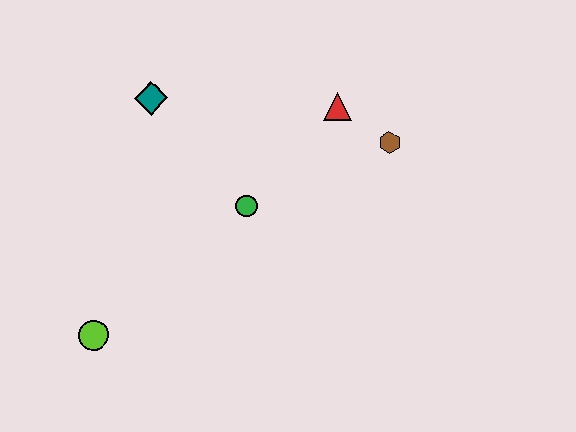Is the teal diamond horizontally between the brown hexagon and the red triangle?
No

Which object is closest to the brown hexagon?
The red triangle is closest to the brown hexagon.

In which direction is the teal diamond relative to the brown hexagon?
The teal diamond is to the left of the brown hexagon.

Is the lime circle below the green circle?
Yes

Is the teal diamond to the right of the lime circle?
Yes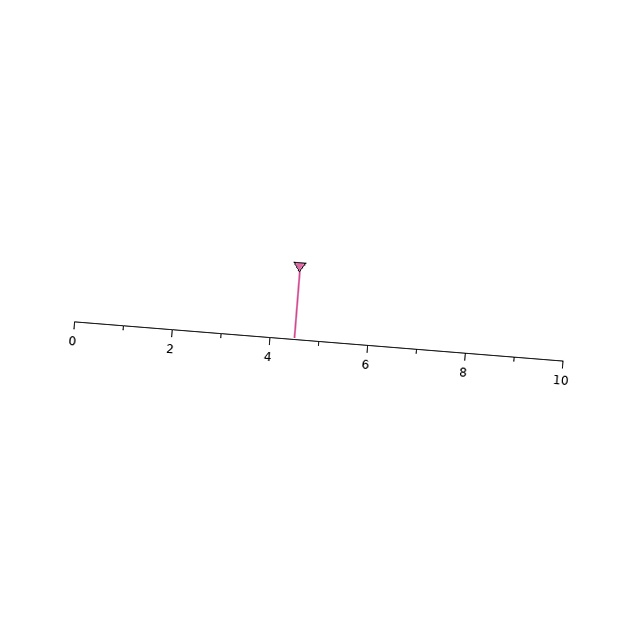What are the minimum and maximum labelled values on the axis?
The axis runs from 0 to 10.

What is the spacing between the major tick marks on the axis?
The major ticks are spaced 2 apart.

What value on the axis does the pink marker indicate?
The marker indicates approximately 4.5.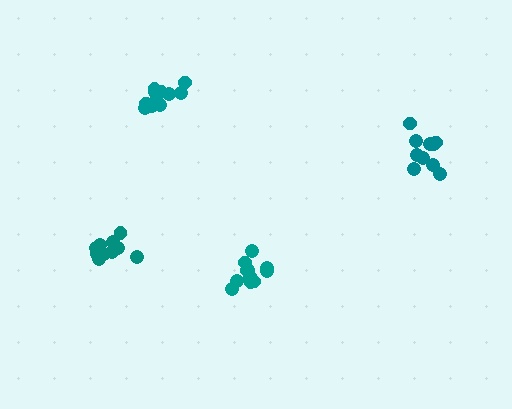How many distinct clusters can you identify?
There are 4 distinct clusters.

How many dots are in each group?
Group 1: 12 dots, Group 2: 12 dots, Group 3: 12 dots, Group 4: 10 dots (46 total).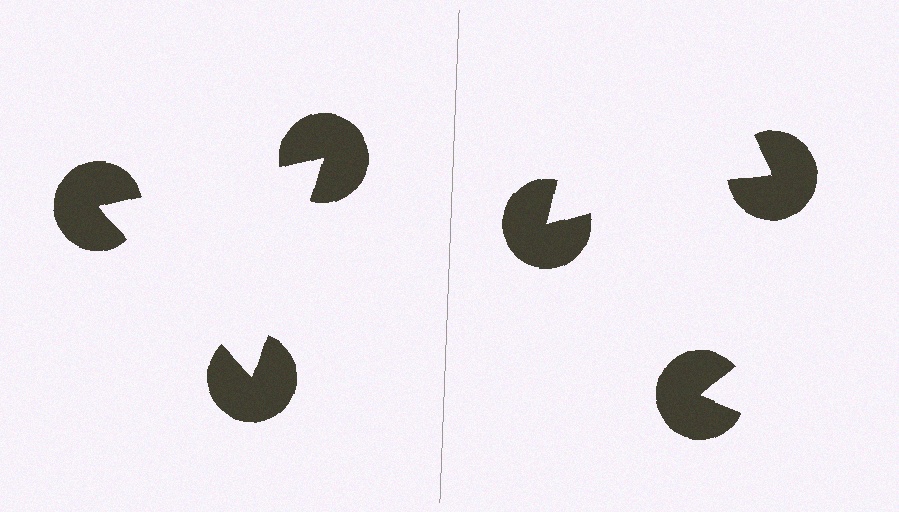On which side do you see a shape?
An illusory triangle appears on the left side. On the right side the wedge cuts are rotated, so no coherent shape forms.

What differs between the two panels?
The pac-man discs are positioned identically on both sides; only the wedge orientations differ. On the left they align to a triangle; on the right they are misaligned.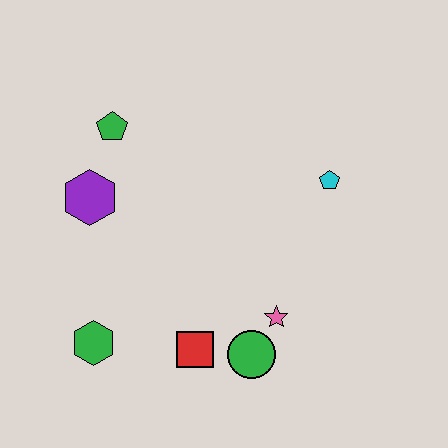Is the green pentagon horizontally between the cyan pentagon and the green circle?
No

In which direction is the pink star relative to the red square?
The pink star is to the right of the red square.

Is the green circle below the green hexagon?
Yes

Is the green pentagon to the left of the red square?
Yes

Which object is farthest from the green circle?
The green pentagon is farthest from the green circle.